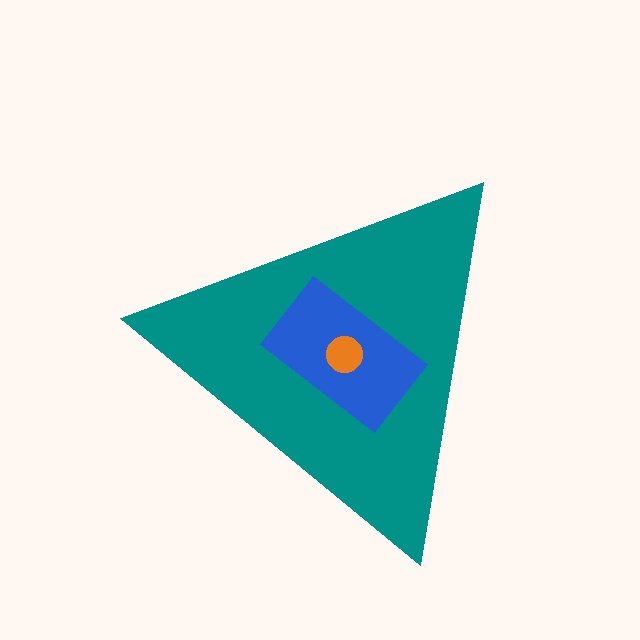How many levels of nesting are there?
3.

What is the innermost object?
The orange circle.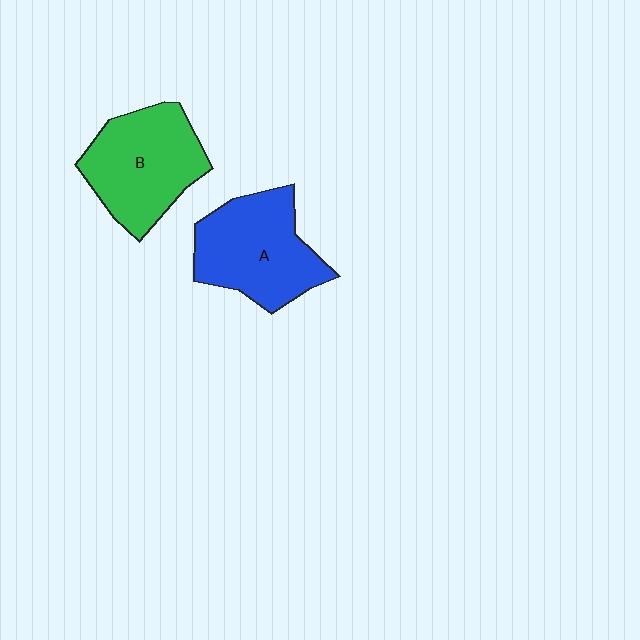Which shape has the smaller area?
Shape B (green).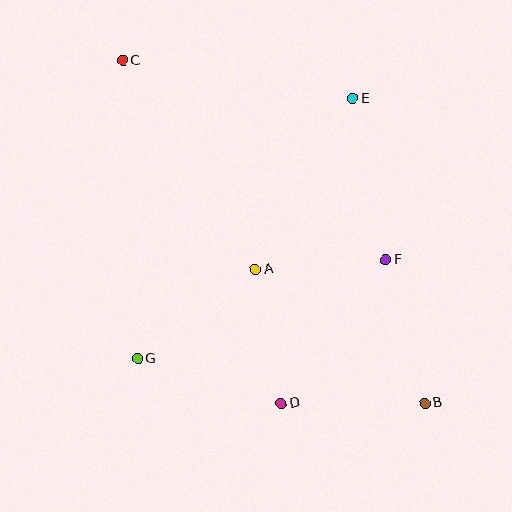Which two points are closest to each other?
Points A and F are closest to each other.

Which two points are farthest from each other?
Points B and C are farthest from each other.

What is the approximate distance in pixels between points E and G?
The distance between E and G is approximately 338 pixels.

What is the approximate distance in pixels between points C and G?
The distance between C and G is approximately 299 pixels.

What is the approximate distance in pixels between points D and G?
The distance between D and G is approximately 151 pixels.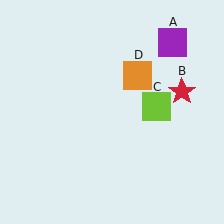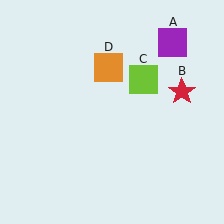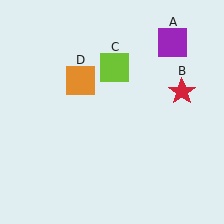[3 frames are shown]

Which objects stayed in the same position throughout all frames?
Purple square (object A) and red star (object B) remained stationary.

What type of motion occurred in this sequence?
The lime square (object C), orange square (object D) rotated counterclockwise around the center of the scene.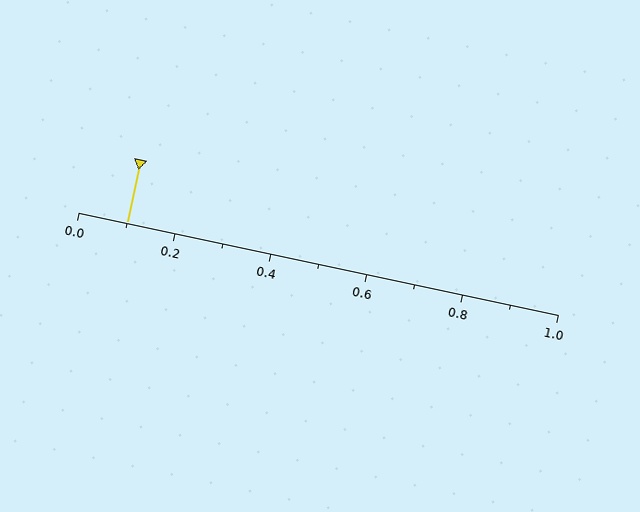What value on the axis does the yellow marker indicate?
The marker indicates approximately 0.1.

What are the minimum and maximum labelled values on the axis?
The axis runs from 0.0 to 1.0.